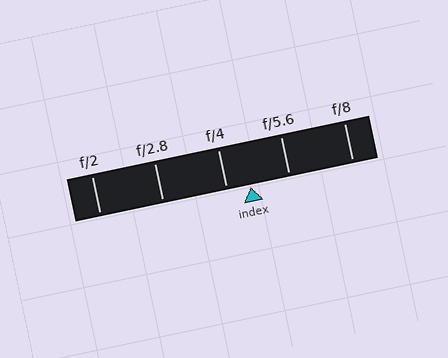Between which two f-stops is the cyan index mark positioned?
The index mark is between f/4 and f/5.6.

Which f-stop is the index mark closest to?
The index mark is closest to f/4.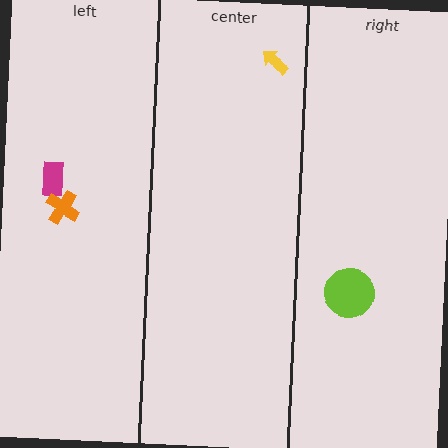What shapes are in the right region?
The lime circle.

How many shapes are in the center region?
1.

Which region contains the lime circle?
The right region.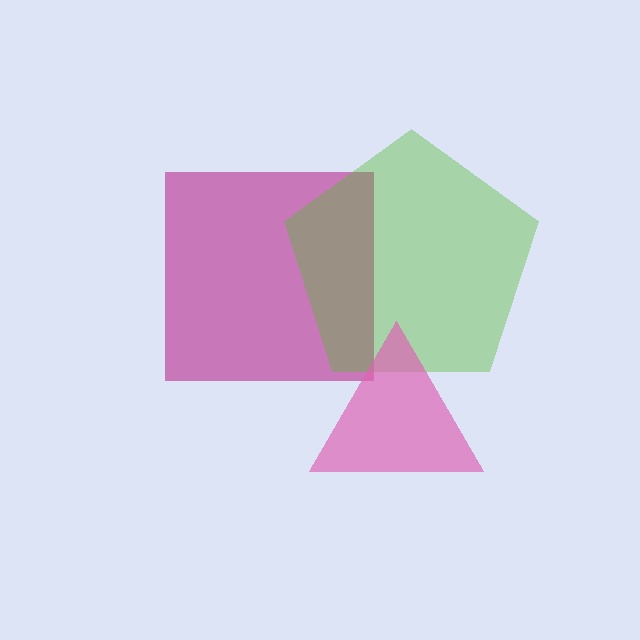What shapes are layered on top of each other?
The layered shapes are: a magenta square, a lime pentagon, a pink triangle.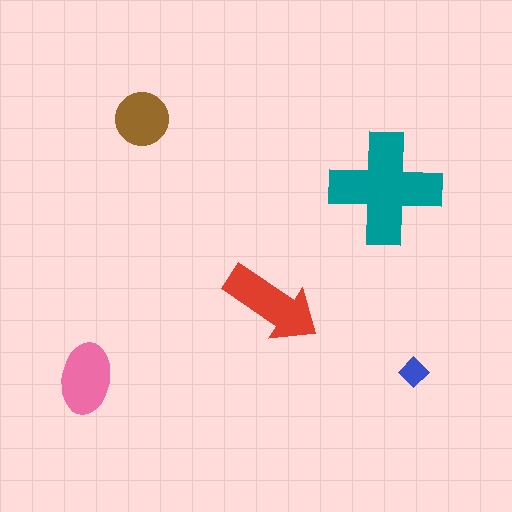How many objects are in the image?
There are 5 objects in the image.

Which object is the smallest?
The blue diamond.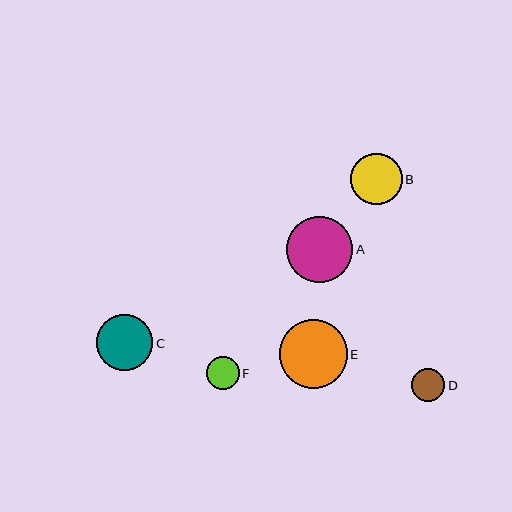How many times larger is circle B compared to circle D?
Circle B is approximately 1.6 times the size of circle D.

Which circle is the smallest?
Circle F is the smallest with a size of approximately 33 pixels.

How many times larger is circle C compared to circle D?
Circle C is approximately 1.7 times the size of circle D.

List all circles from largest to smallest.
From largest to smallest: E, A, C, B, D, F.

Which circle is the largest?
Circle E is the largest with a size of approximately 68 pixels.